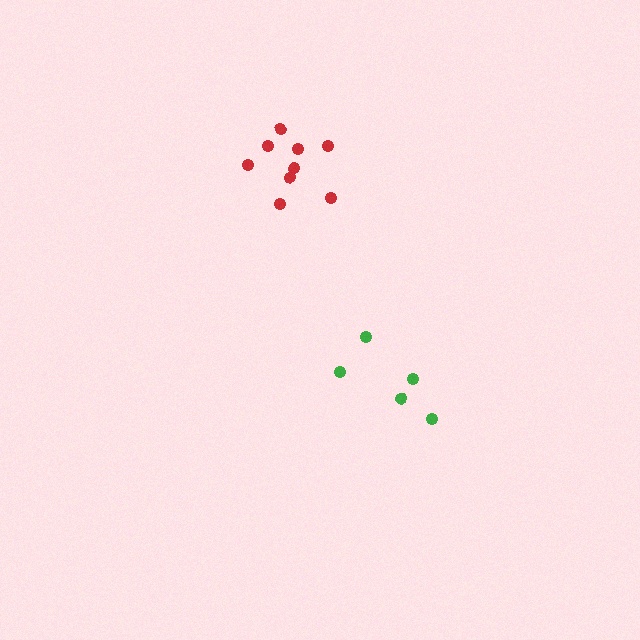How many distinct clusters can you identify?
There are 2 distinct clusters.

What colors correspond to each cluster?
The clusters are colored: green, red.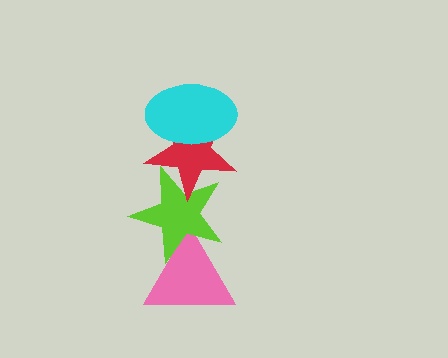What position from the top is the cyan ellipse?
The cyan ellipse is 1st from the top.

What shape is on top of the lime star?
The red star is on top of the lime star.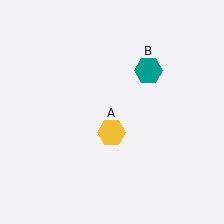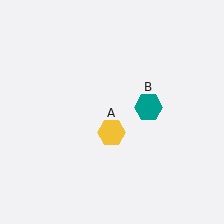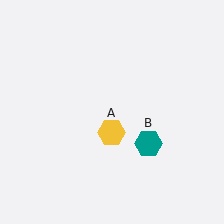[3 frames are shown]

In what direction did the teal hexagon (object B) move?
The teal hexagon (object B) moved down.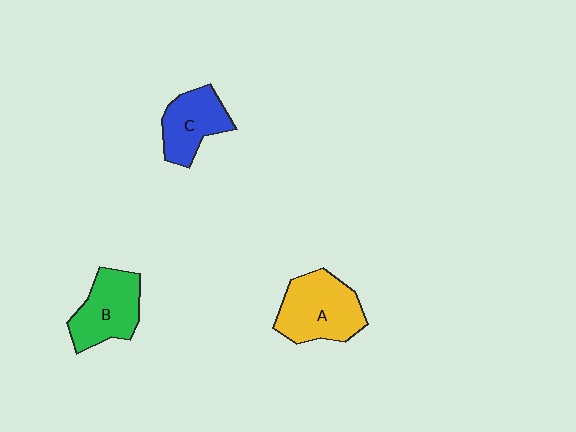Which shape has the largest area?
Shape A (yellow).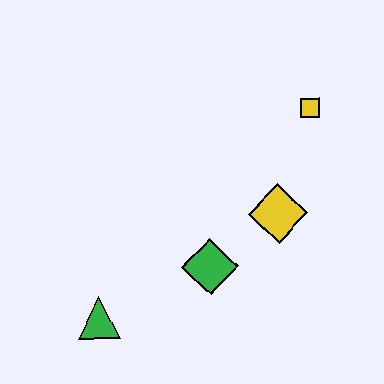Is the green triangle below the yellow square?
Yes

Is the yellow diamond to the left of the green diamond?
No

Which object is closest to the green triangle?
The green diamond is closest to the green triangle.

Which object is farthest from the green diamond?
The yellow square is farthest from the green diamond.